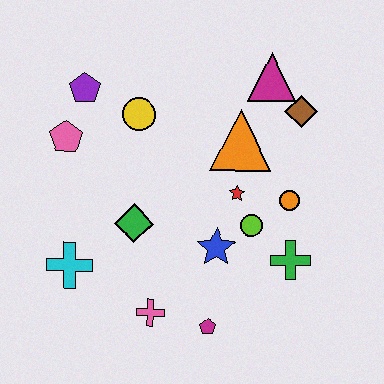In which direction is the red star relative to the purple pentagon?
The red star is to the right of the purple pentagon.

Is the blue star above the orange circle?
No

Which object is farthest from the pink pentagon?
The green cross is farthest from the pink pentagon.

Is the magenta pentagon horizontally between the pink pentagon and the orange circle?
Yes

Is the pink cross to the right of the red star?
No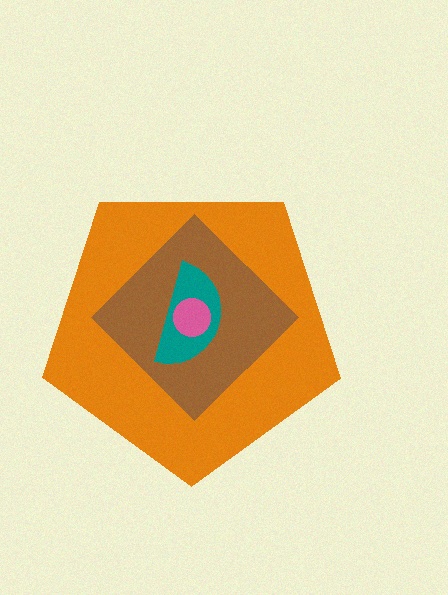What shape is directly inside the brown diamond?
The teal semicircle.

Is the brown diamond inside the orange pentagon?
Yes.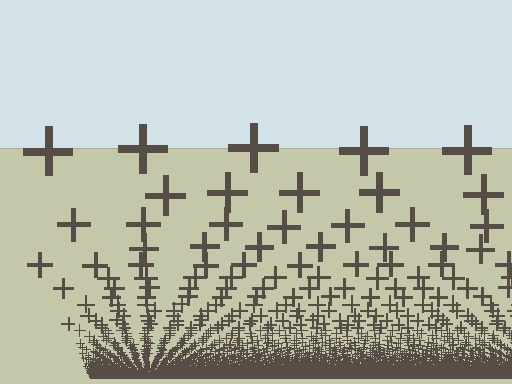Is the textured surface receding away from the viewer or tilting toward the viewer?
The surface appears to tilt toward the viewer. Texture elements get larger and sparser toward the top.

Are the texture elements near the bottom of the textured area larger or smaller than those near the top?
Smaller. The gradient is inverted — elements near the bottom are smaller and denser.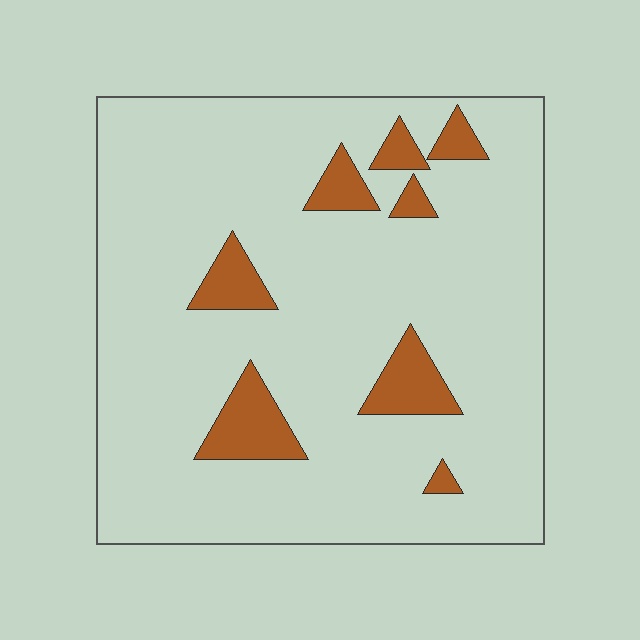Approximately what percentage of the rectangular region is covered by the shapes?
Approximately 10%.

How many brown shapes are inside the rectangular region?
8.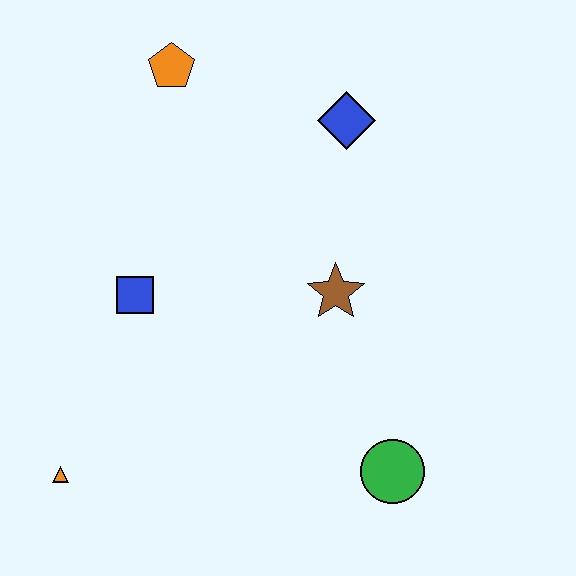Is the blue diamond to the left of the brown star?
No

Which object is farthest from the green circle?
The orange pentagon is farthest from the green circle.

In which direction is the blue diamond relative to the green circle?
The blue diamond is above the green circle.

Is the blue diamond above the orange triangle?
Yes